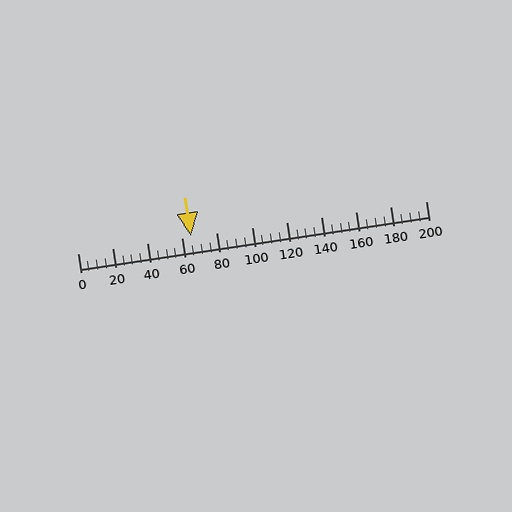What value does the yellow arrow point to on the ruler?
The yellow arrow points to approximately 65.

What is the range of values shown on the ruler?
The ruler shows values from 0 to 200.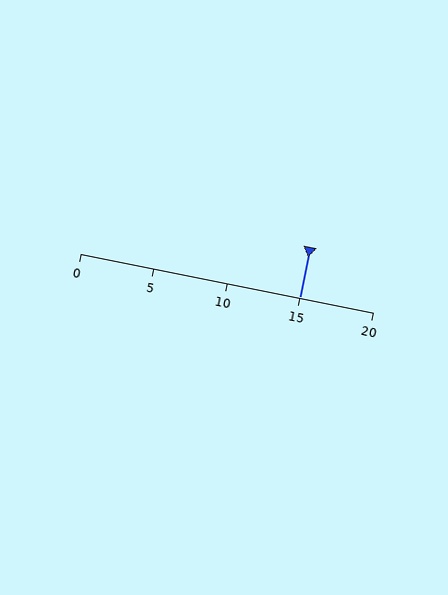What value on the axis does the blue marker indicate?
The marker indicates approximately 15.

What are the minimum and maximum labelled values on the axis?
The axis runs from 0 to 20.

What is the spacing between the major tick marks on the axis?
The major ticks are spaced 5 apart.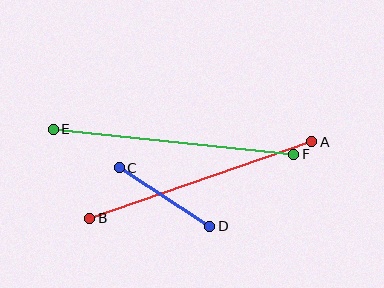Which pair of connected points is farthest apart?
Points E and F are farthest apart.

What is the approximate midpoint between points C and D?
The midpoint is at approximately (165, 197) pixels.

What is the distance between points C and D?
The distance is approximately 108 pixels.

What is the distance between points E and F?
The distance is approximately 241 pixels.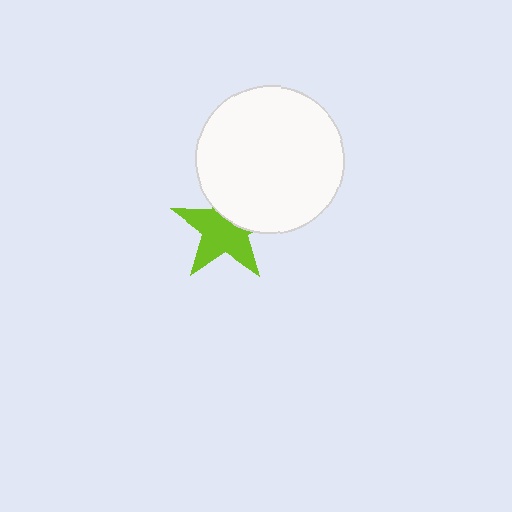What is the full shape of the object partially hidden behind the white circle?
The partially hidden object is a lime star.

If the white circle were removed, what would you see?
You would see the complete lime star.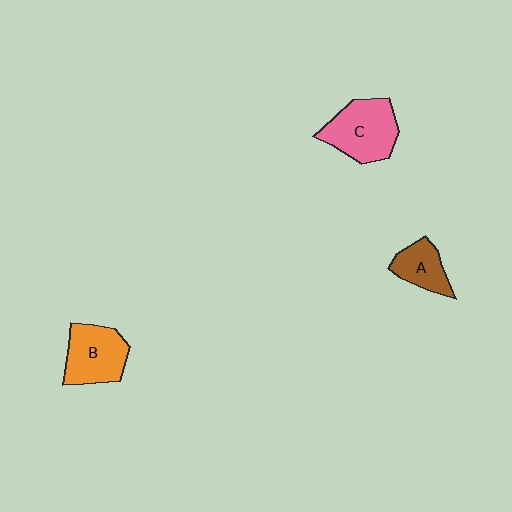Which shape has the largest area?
Shape C (pink).